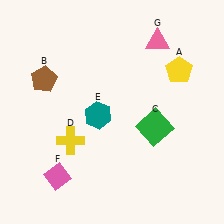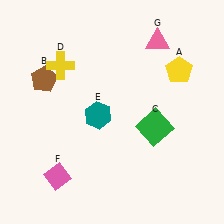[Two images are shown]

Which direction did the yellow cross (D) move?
The yellow cross (D) moved up.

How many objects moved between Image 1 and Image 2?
1 object moved between the two images.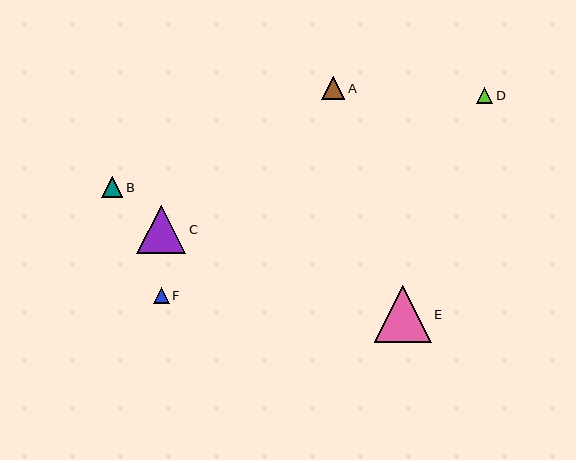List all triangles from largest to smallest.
From largest to smallest: E, C, A, B, D, F.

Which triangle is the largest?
Triangle E is the largest with a size of approximately 57 pixels.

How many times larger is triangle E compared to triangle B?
Triangle E is approximately 2.6 times the size of triangle B.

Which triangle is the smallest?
Triangle F is the smallest with a size of approximately 16 pixels.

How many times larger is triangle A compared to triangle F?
Triangle A is approximately 1.5 times the size of triangle F.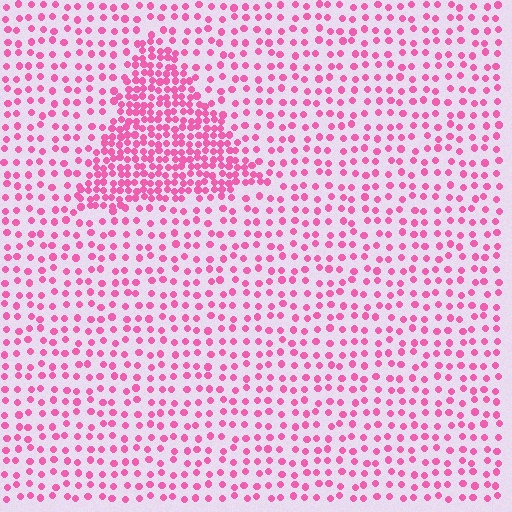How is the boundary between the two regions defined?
The boundary is defined by a change in element density (approximately 2.4x ratio). All elements are the same color, size, and shape.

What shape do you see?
I see a triangle.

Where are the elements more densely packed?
The elements are more densely packed inside the triangle boundary.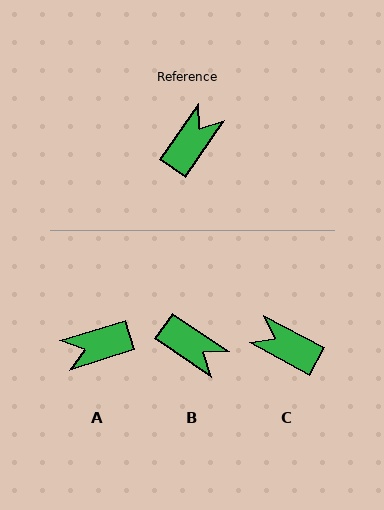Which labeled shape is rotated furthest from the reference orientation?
A, about 142 degrees away.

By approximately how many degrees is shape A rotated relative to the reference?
Approximately 142 degrees counter-clockwise.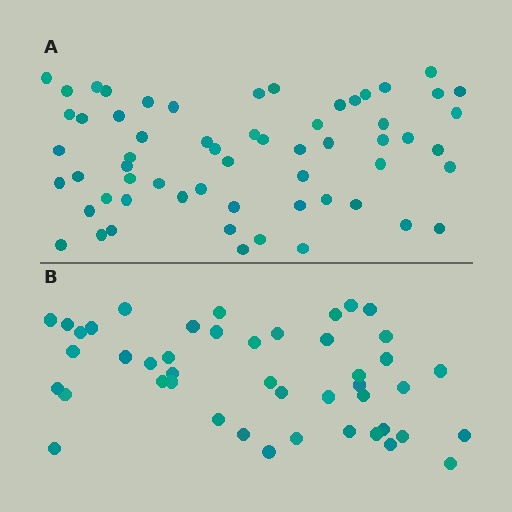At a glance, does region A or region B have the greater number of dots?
Region A (the top region) has more dots.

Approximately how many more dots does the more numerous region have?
Region A has approximately 15 more dots than region B.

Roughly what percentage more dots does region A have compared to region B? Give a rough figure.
About 35% more.